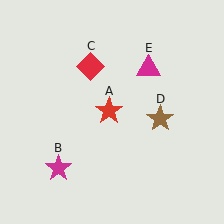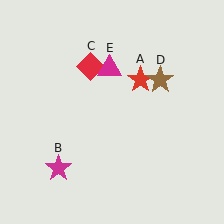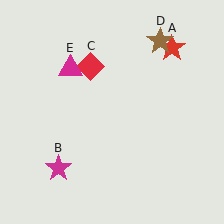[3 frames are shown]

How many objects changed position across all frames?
3 objects changed position: red star (object A), brown star (object D), magenta triangle (object E).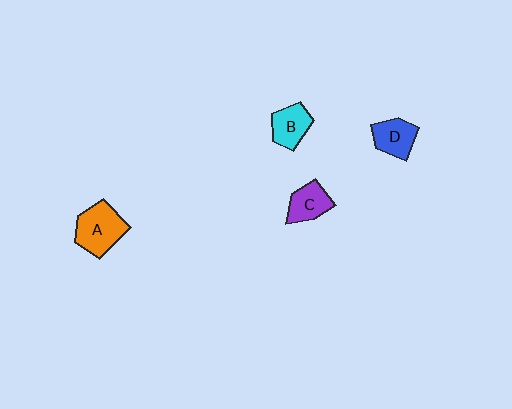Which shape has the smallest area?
Shape C (purple).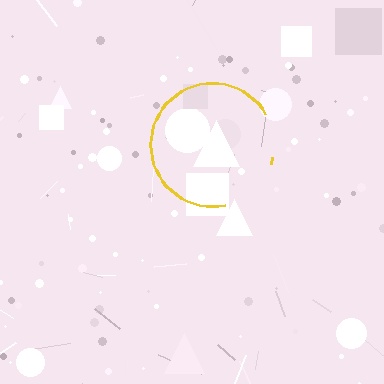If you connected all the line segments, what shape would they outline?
They would outline a circle.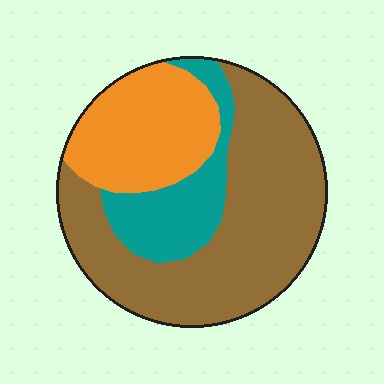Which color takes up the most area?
Brown, at roughly 55%.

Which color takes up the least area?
Teal, at roughly 20%.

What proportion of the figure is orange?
Orange takes up about one quarter (1/4) of the figure.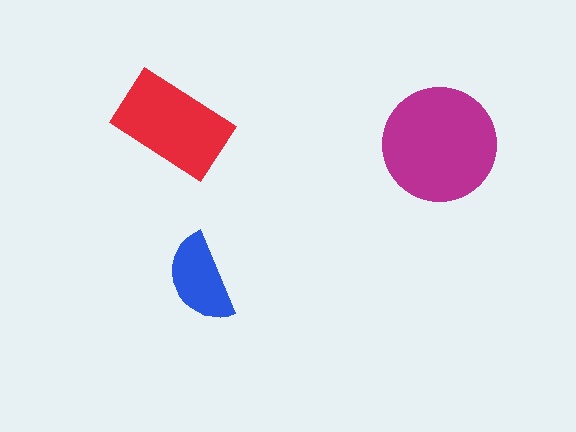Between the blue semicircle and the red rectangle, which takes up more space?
The red rectangle.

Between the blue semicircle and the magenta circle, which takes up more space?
The magenta circle.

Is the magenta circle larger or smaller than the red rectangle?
Larger.